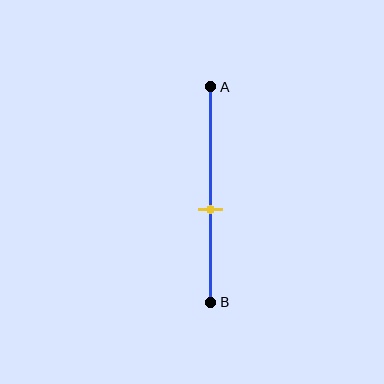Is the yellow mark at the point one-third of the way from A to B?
No, the mark is at about 55% from A, not at the 33% one-third point.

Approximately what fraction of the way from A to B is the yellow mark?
The yellow mark is approximately 55% of the way from A to B.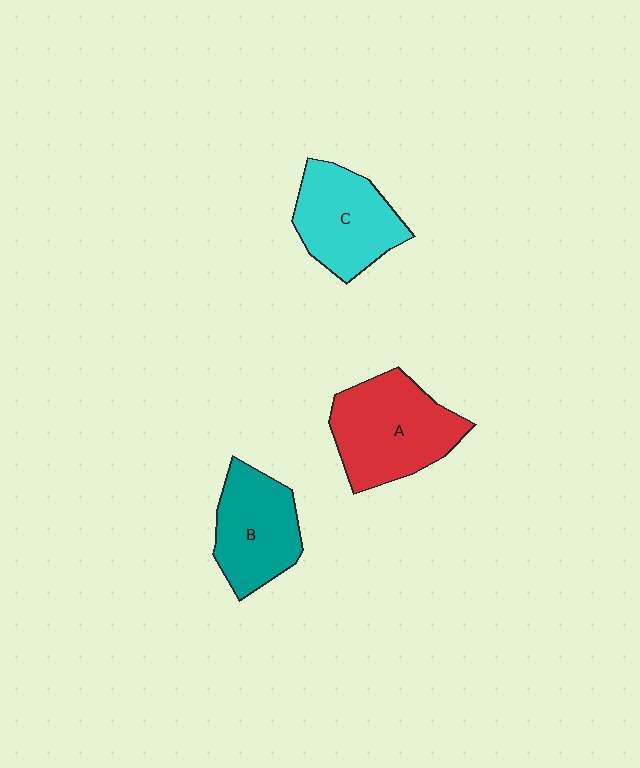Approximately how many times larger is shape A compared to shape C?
Approximately 1.2 times.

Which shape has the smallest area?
Shape B (teal).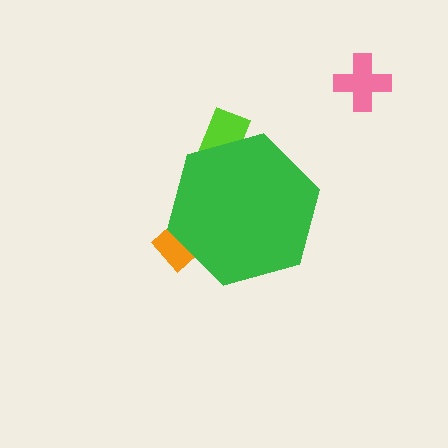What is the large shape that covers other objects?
A green hexagon.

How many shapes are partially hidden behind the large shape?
2 shapes are partially hidden.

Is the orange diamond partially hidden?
Yes, the orange diamond is partially hidden behind the green hexagon.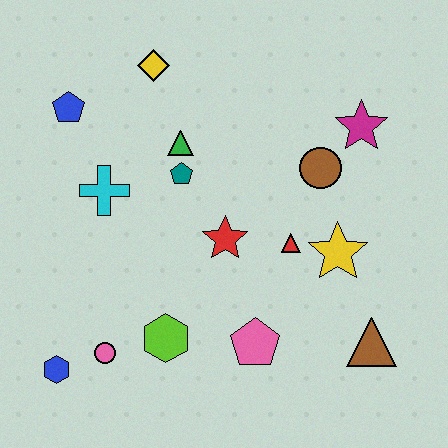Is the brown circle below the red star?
No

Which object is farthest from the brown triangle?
The blue pentagon is farthest from the brown triangle.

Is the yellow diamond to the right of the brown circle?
No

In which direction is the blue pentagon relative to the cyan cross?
The blue pentagon is above the cyan cross.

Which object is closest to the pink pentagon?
The lime hexagon is closest to the pink pentagon.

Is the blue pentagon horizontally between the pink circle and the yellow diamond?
No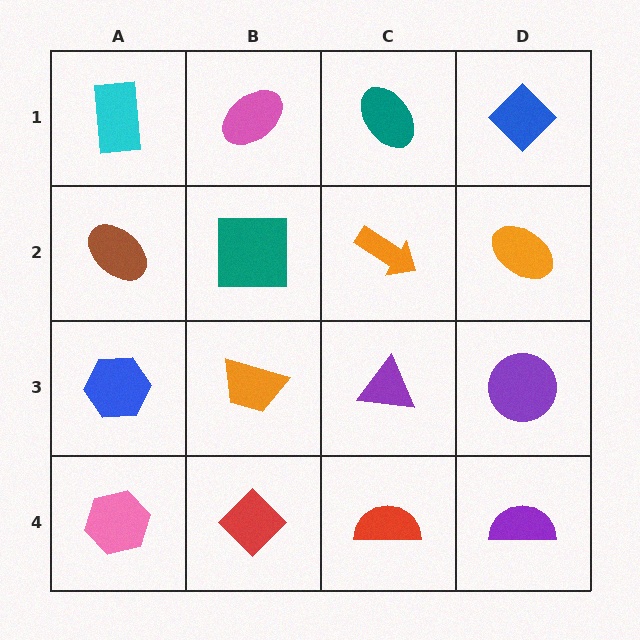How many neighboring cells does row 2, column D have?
3.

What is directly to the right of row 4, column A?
A red diamond.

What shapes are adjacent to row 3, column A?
A brown ellipse (row 2, column A), a pink hexagon (row 4, column A), an orange trapezoid (row 3, column B).